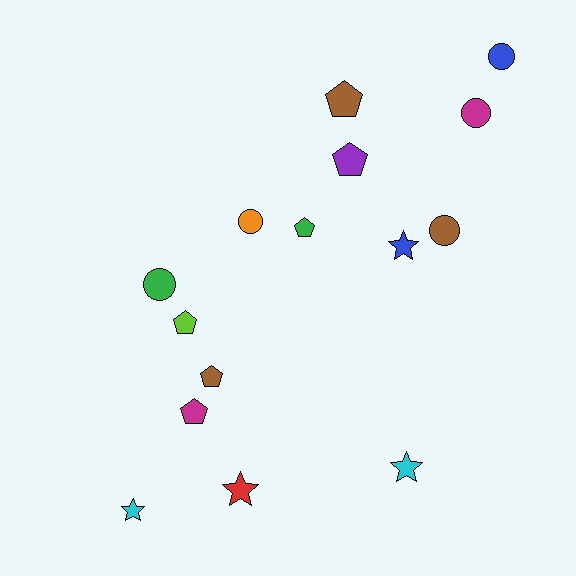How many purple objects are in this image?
There is 1 purple object.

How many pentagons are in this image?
There are 6 pentagons.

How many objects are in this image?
There are 15 objects.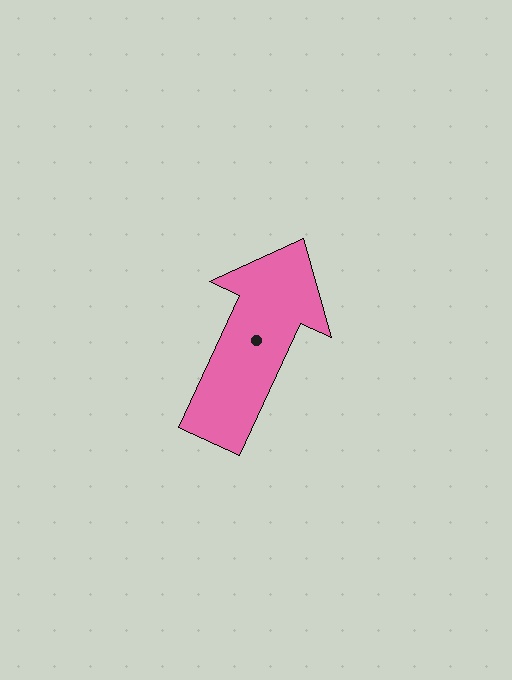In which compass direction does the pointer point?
Northeast.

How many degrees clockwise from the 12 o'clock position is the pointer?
Approximately 25 degrees.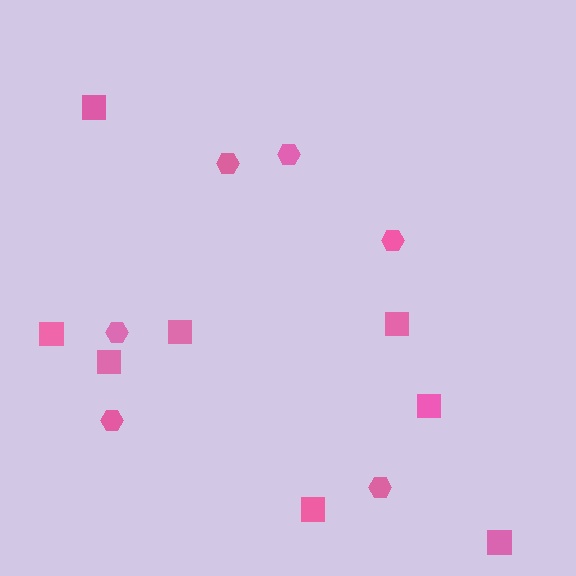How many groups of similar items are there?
There are 2 groups: one group of squares (8) and one group of hexagons (6).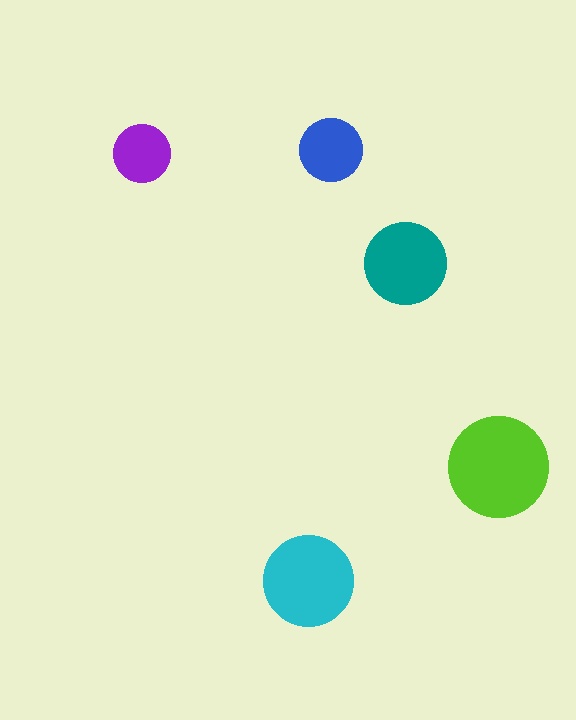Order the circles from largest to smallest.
the lime one, the cyan one, the teal one, the blue one, the purple one.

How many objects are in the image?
There are 5 objects in the image.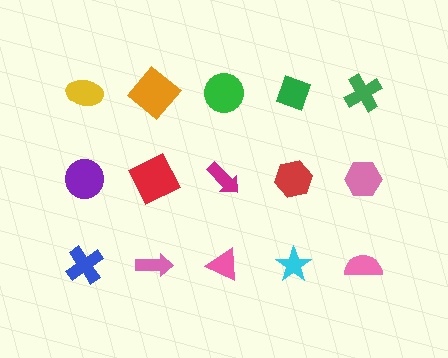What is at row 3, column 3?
A pink triangle.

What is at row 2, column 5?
A pink hexagon.